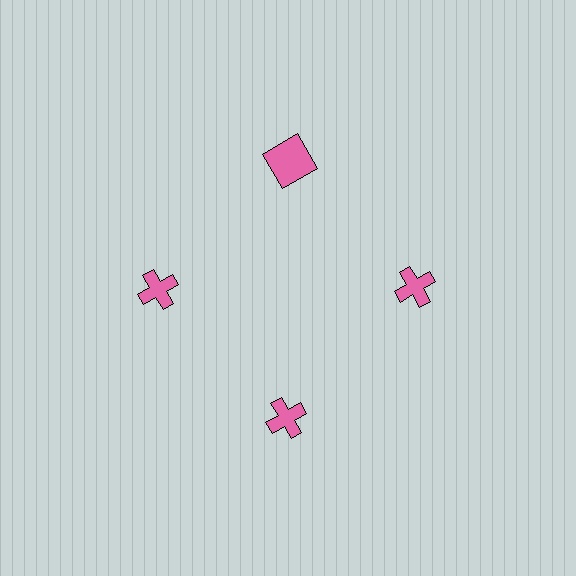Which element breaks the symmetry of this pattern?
The pink square at roughly the 12 o'clock position breaks the symmetry. All other shapes are pink crosses.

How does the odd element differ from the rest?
It has a different shape: square instead of cross.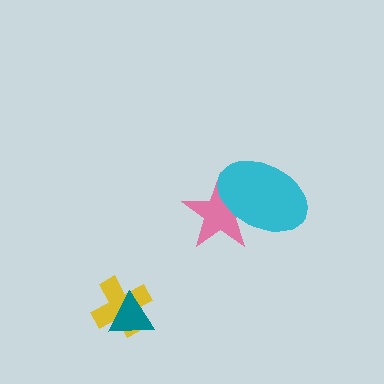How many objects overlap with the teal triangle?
1 object overlaps with the teal triangle.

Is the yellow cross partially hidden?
Yes, it is partially covered by another shape.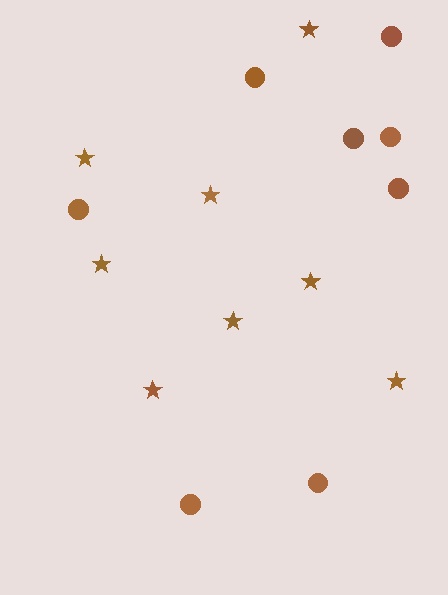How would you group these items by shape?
There are 2 groups: one group of circles (8) and one group of stars (8).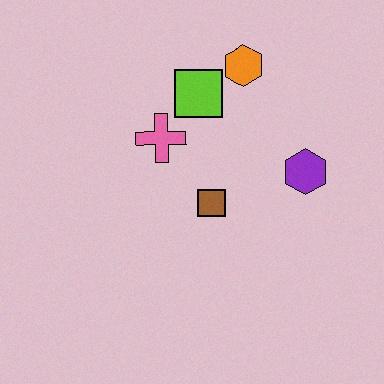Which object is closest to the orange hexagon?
The lime square is closest to the orange hexagon.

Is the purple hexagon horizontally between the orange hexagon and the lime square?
No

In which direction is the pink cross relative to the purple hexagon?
The pink cross is to the left of the purple hexagon.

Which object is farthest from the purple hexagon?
The pink cross is farthest from the purple hexagon.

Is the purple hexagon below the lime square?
Yes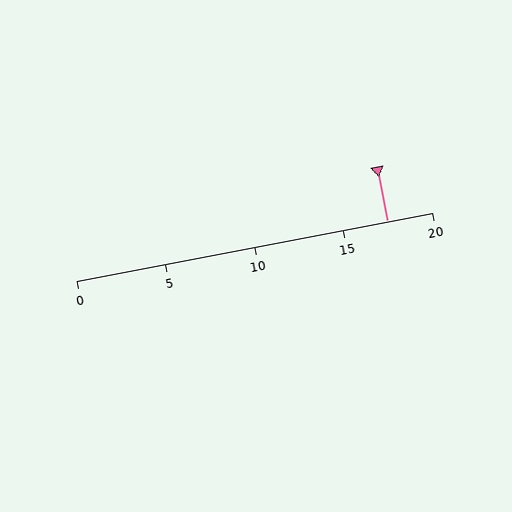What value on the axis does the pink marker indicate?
The marker indicates approximately 17.5.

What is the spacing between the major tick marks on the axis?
The major ticks are spaced 5 apart.